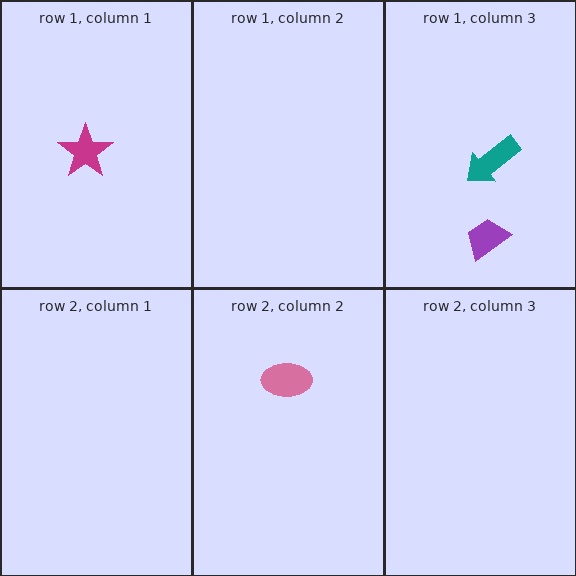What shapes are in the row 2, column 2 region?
The pink ellipse.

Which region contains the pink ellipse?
The row 2, column 2 region.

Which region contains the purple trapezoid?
The row 1, column 3 region.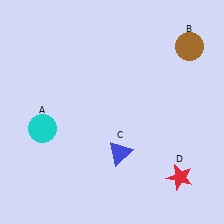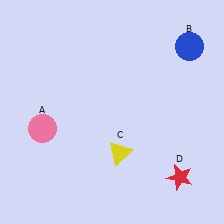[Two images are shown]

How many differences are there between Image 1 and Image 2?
There are 3 differences between the two images.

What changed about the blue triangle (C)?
In Image 1, C is blue. In Image 2, it changed to yellow.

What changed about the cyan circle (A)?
In Image 1, A is cyan. In Image 2, it changed to pink.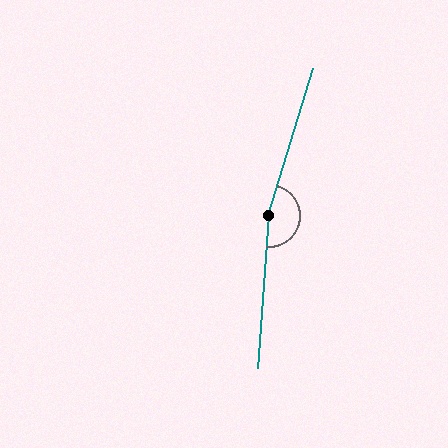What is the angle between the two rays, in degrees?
Approximately 167 degrees.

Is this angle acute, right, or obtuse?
It is obtuse.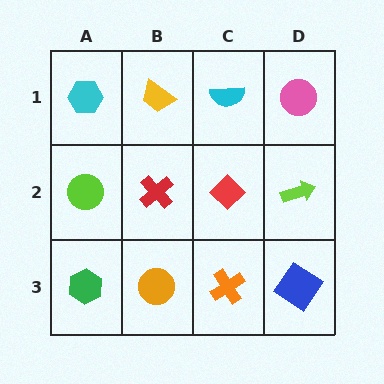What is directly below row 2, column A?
A green hexagon.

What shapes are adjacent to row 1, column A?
A lime circle (row 2, column A), a yellow trapezoid (row 1, column B).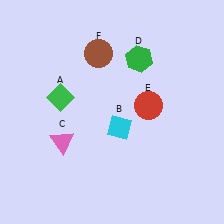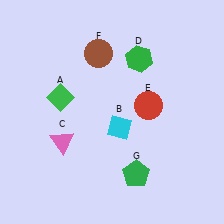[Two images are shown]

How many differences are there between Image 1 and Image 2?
There is 1 difference between the two images.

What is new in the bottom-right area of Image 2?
A green pentagon (G) was added in the bottom-right area of Image 2.